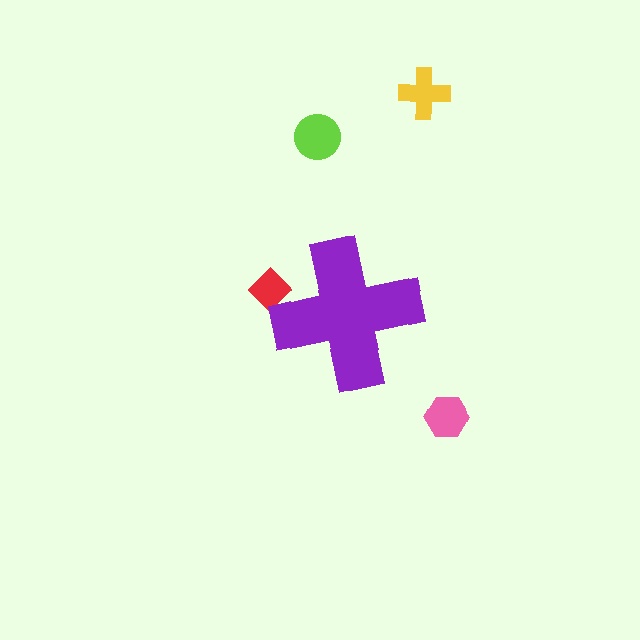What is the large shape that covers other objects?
A purple cross.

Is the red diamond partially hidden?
Yes, the red diamond is partially hidden behind the purple cross.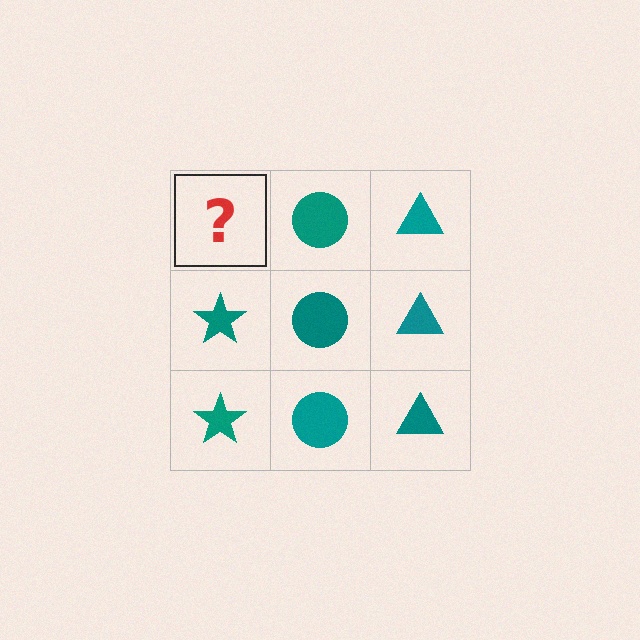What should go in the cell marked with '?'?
The missing cell should contain a teal star.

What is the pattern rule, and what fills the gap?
The rule is that each column has a consistent shape. The gap should be filled with a teal star.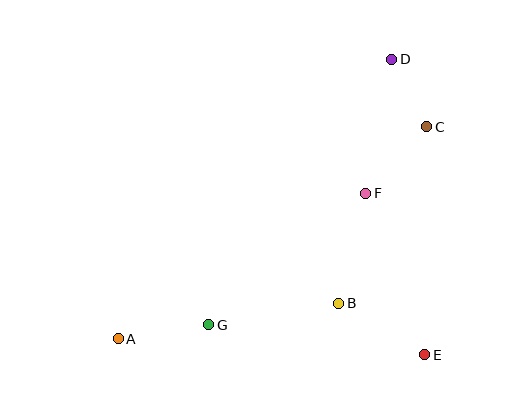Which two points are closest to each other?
Points C and D are closest to each other.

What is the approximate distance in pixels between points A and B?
The distance between A and B is approximately 223 pixels.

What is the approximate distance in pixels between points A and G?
The distance between A and G is approximately 92 pixels.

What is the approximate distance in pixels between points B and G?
The distance between B and G is approximately 131 pixels.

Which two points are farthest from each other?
Points A and D are farthest from each other.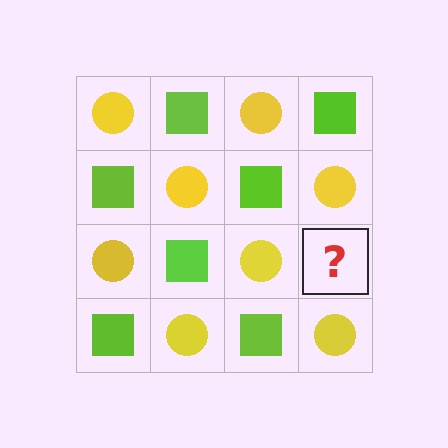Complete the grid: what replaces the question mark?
The question mark should be replaced with a lime square.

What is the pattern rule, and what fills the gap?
The rule is that it alternates yellow circle and lime square in a checkerboard pattern. The gap should be filled with a lime square.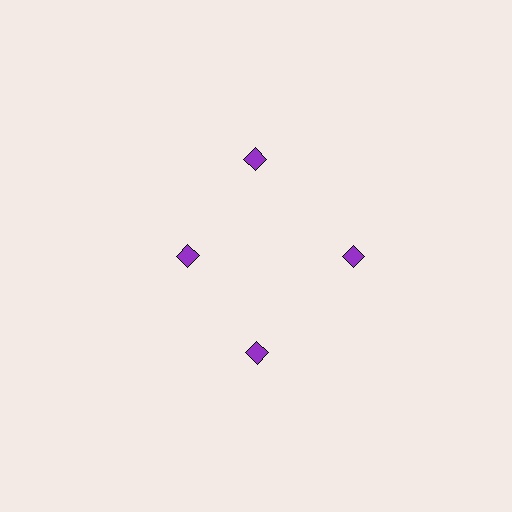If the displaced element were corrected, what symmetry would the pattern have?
It would have 4-fold rotational symmetry — the pattern would map onto itself every 90 degrees.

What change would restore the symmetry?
The symmetry would be restored by moving it outward, back onto the ring so that all 4 diamonds sit at equal angles and equal distance from the center.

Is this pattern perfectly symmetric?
No. The 4 purple diamonds are arranged in a ring, but one element near the 9 o'clock position is pulled inward toward the center, breaking the 4-fold rotational symmetry.